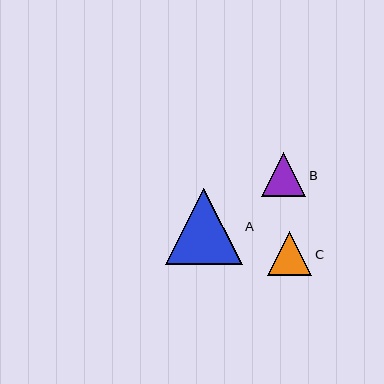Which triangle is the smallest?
Triangle C is the smallest with a size of approximately 45 pixels.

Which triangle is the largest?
Triangle A is the largest with a size of approximately 76 pixels.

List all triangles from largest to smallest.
From largest to smallest: A, B, C.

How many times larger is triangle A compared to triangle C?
Triangle A is approximately 1.7 times the size of triangle C.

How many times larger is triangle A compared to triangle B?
Triangle A is approximately 1.7 times the size of triangle B.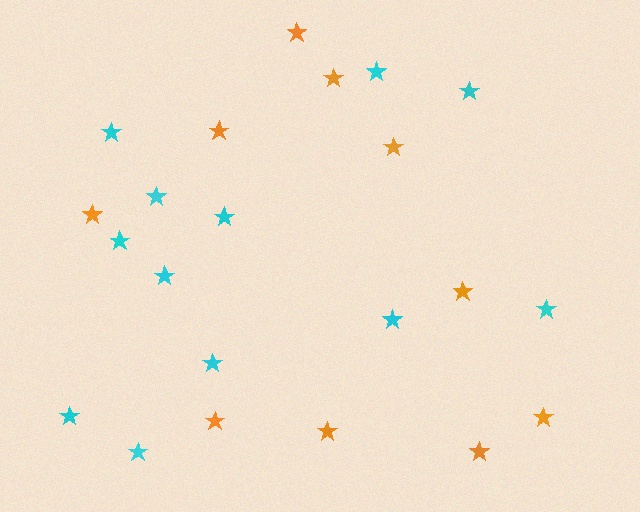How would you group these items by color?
There are 2 groups: one group of cyan stars (12) and one group of orange stars (10).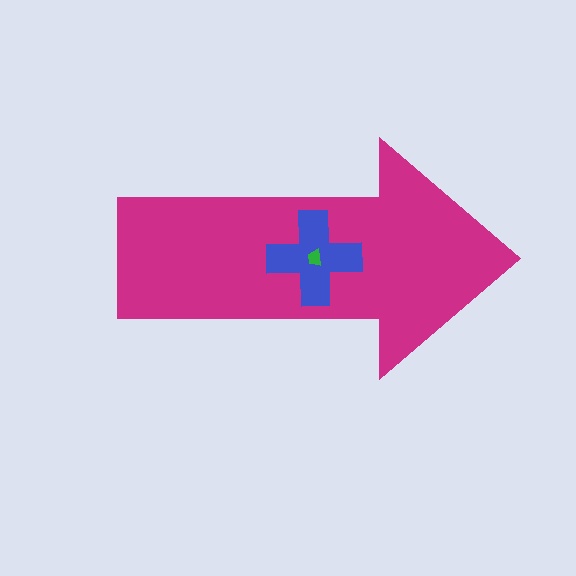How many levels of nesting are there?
3.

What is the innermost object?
The green trapezoid.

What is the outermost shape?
The magenta arrow.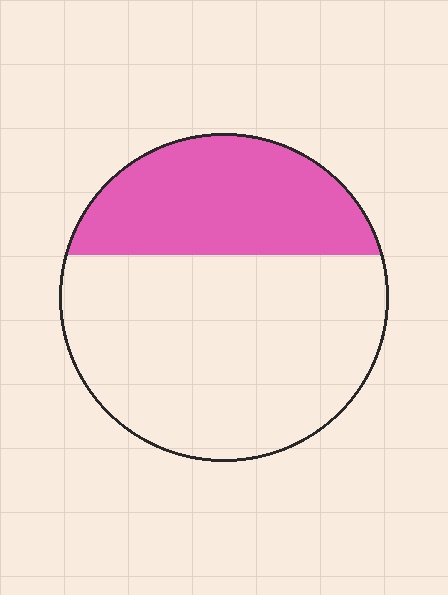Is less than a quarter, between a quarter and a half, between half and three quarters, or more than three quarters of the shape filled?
Between a quarter and a half.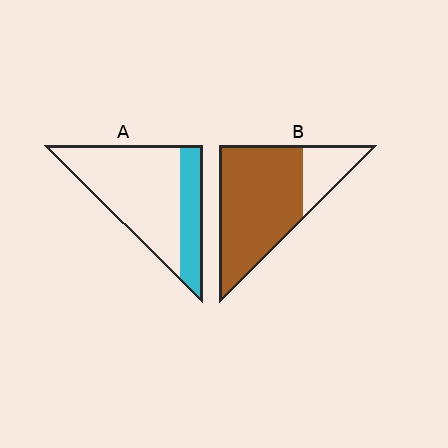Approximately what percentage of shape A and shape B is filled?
A is approximately 25% and B is approximately 80%.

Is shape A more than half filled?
No.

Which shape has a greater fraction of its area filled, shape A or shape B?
Shape B.